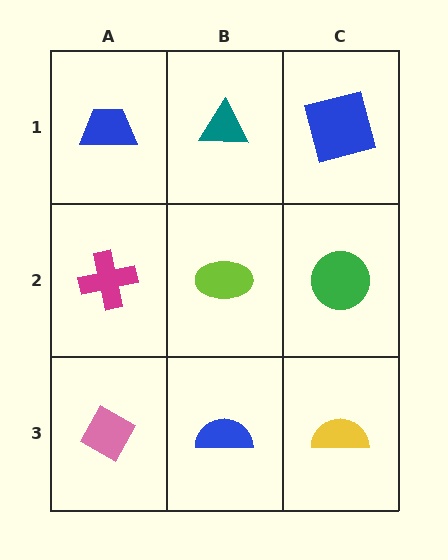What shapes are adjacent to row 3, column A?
A magenta cross (row 2, column A), a blue semicircle (row 3, column B).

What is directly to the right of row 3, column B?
A yellow semicircle.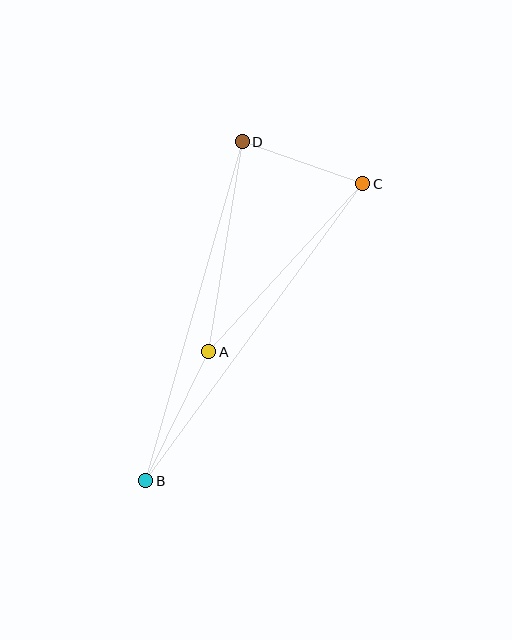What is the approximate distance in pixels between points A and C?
The distance between A and C is approximately 228 pixels.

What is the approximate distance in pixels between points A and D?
The distance between A and D is approximately 213 pixels.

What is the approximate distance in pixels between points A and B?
The distance between A and B is approximately 143 pixels.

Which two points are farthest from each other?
Points B and C are farthest from each other.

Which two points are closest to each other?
Points C and D are closest to each other.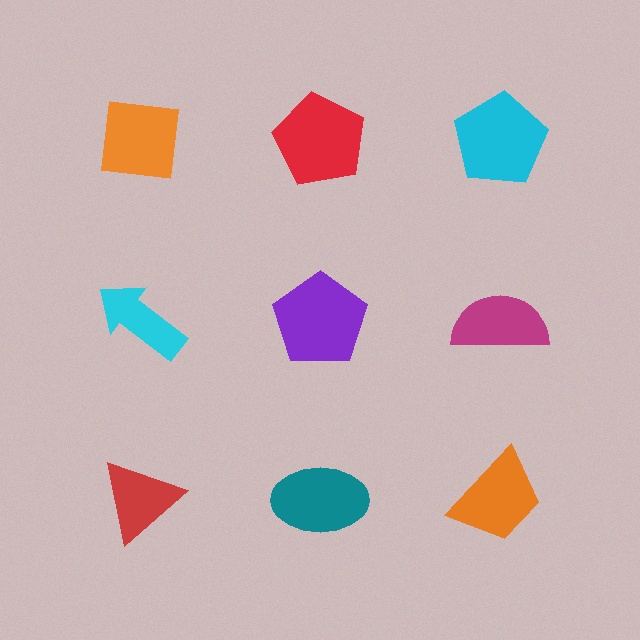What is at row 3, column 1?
A red triangle.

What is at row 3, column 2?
A teal ellipse.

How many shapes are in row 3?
3 shapes.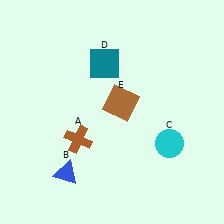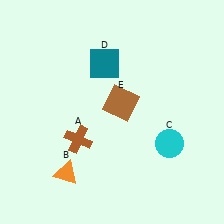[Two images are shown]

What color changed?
The triangle (B) changed from blue in Image 1 to orange in Image 2.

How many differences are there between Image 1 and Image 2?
There is 1 difference between the two images.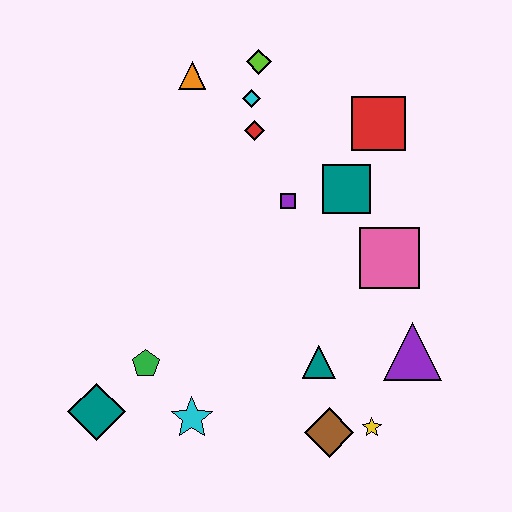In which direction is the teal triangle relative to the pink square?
The teal triangle is below the pink square.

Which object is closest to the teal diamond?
The green pentagon is closest to the teal diamond.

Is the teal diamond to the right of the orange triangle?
No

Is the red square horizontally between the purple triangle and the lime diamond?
Yes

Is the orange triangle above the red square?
Yes